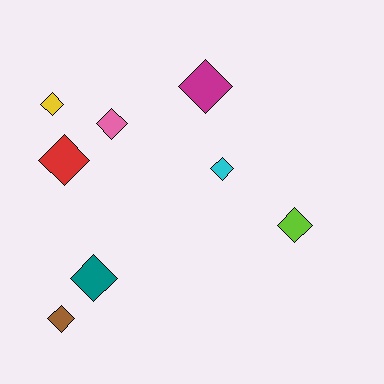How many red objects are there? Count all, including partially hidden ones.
There is 1 red object.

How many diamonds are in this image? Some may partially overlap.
There are 8 diamonds.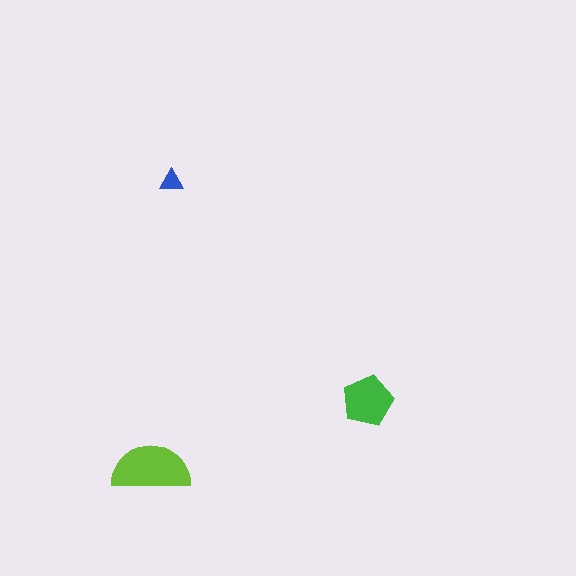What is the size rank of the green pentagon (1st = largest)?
2nd.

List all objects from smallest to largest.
The blue triangle, the green pentagon, the lime semicircle.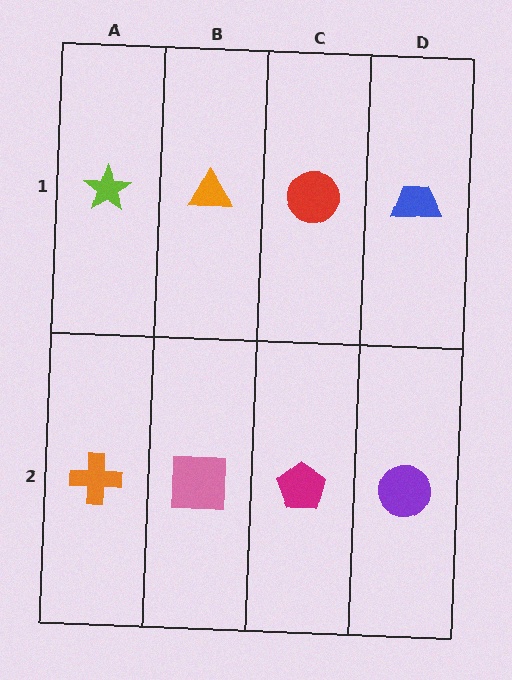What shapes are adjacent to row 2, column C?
A red circle (row 1, column C), a pink square (row 2, column B), a purple circle (row 2, column D).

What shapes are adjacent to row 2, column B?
An orange triangle (row 1, column B), an orange cross (row 2, column A), a magenta pentagon (row 2, column C).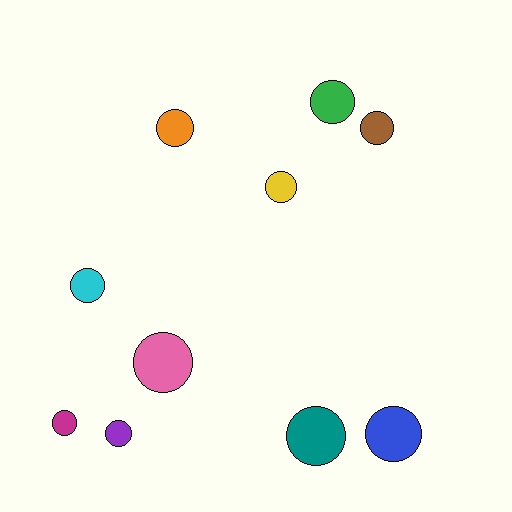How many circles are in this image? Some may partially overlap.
There are 10 circles.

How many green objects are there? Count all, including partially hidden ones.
There is 1 green object.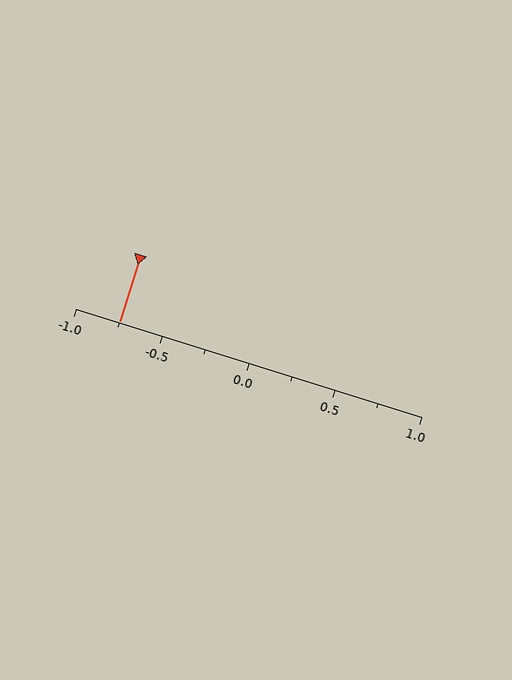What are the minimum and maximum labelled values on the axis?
The axis runs from -1.0 to 1.0.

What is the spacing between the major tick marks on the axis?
The major ticks are spaced 0.5 apart.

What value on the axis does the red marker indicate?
The marker indicates approximately -0.75.